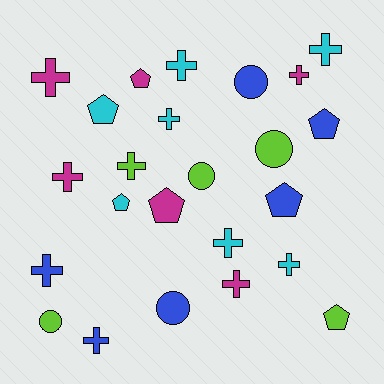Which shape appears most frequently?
Cross, with 12 objects.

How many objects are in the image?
There are 24 objects.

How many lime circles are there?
There are 3 lime circles.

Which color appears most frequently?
Cyan, with 7 objects.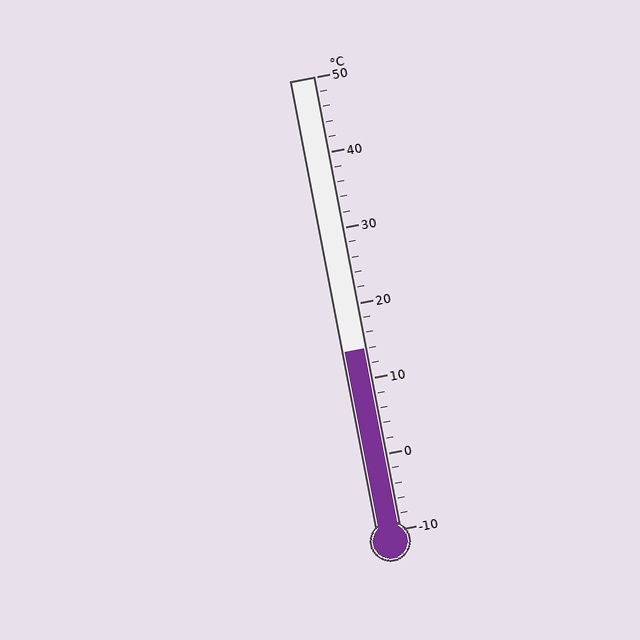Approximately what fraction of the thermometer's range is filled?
The thermometer is filled to approximately 40% of its range.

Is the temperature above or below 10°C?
The temperature is above 10°C.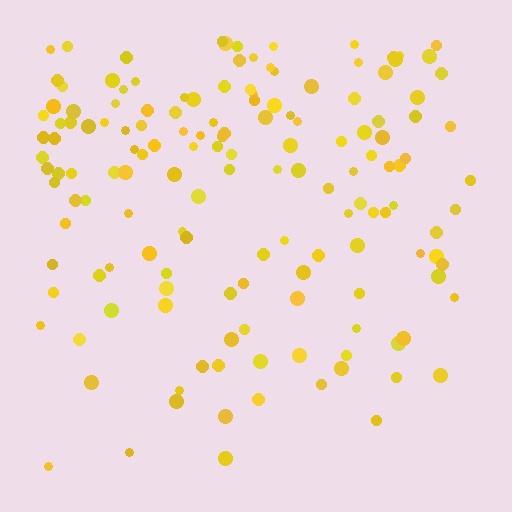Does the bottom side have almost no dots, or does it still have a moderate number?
Still a moderate number, just noticeably fewer than the top.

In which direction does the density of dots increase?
From bottom to top, with the top side densest.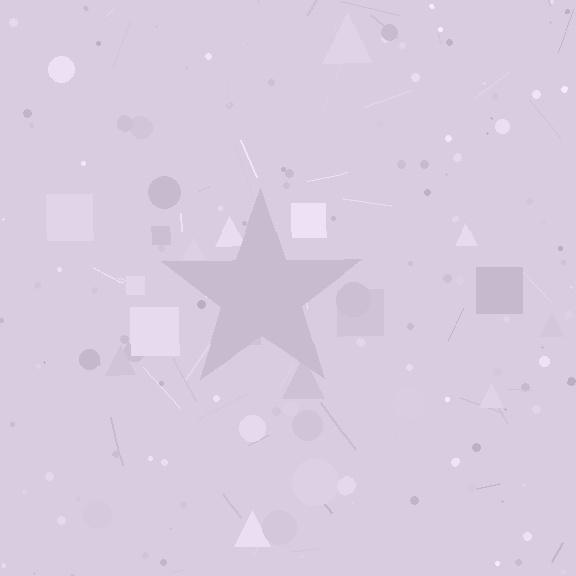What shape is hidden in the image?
A star is hidden in the image.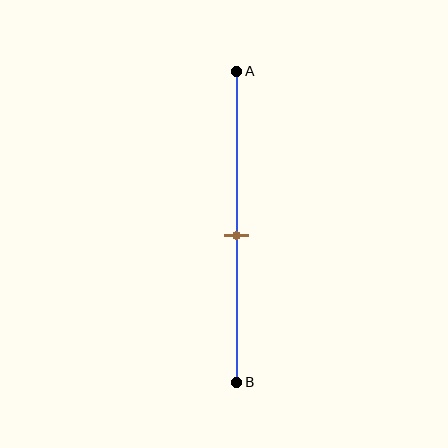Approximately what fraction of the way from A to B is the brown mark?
The brown mark is approximately 55% of the way from A to B.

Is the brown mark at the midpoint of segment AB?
Yes, the mark is approximately at the midpoint.